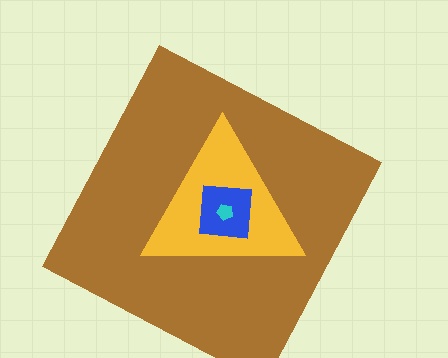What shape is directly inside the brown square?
The yellow triangle.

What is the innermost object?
The cyan pentagon.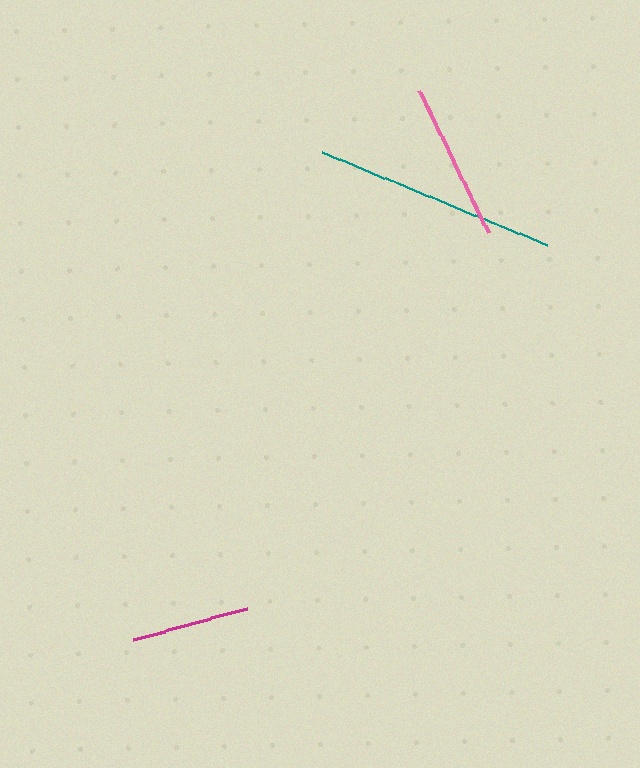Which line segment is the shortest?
The magenta line is the shortest at approximately 119 pixels.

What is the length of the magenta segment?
The magenta segment is approximately 119 pixels long.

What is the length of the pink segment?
The pink segment is approximately 159 pixels long.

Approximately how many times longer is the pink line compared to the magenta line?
The pink line is approximately 1.3 times the length of the magenta line.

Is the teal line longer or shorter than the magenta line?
The teal line is longer than the magenta line.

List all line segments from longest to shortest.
From longest to shortest: teal, pink, magenta.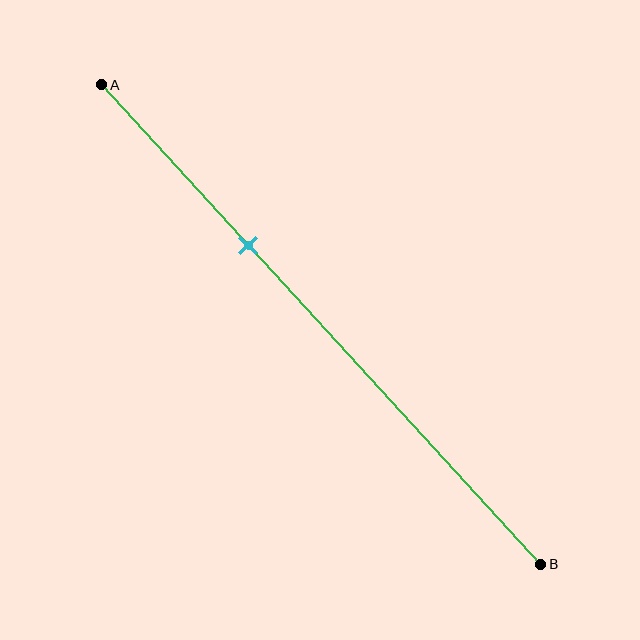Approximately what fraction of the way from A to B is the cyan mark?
The cyan mark is approximately 35% of the way from A to B.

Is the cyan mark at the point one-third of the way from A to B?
Yes, the mark is approximately at the one-third point.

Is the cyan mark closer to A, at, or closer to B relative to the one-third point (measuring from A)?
The cyan mark is approximately at the one-third point of segment AB.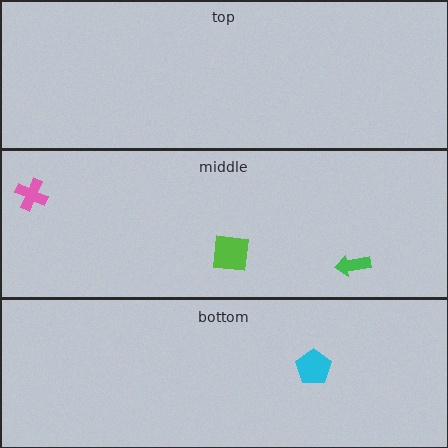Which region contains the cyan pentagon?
The bottom region.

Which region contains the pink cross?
The middle region.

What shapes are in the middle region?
The pink cross, the green arrow, the lime square.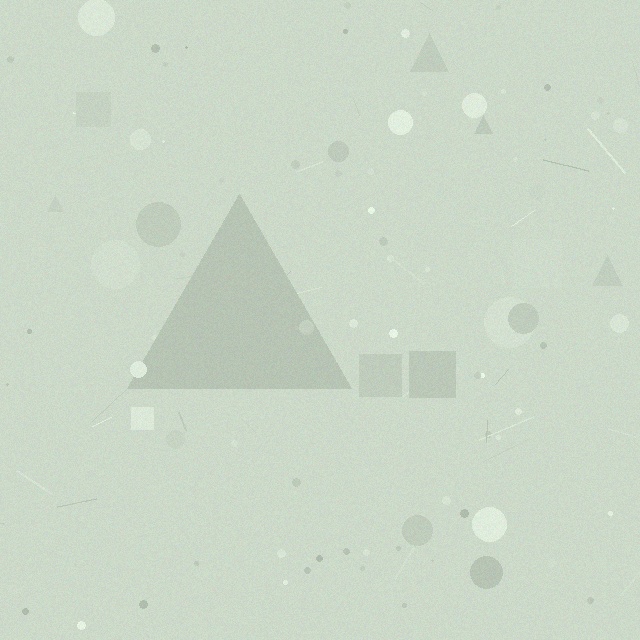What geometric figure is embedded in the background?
A triangle is embedded in the background.